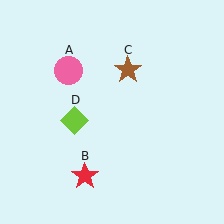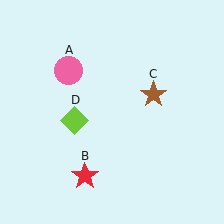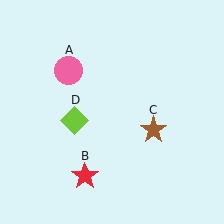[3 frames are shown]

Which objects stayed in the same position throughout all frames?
Pink circle (object A) and red star (object B) and lime diamond (object D) remained stationary.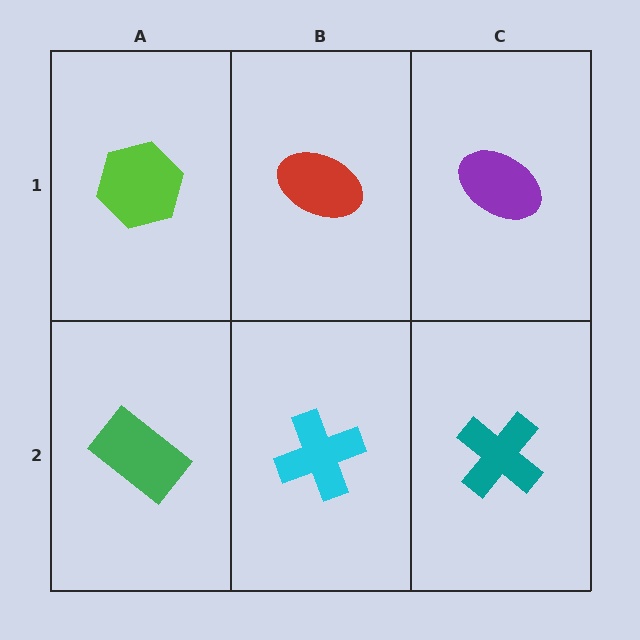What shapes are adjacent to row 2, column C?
A purple ellipse (row 1, column C), a cyan cross (row 2, column B).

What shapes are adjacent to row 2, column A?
A lime hexagon (row 1, column A), a cyan cross (row 2, column B).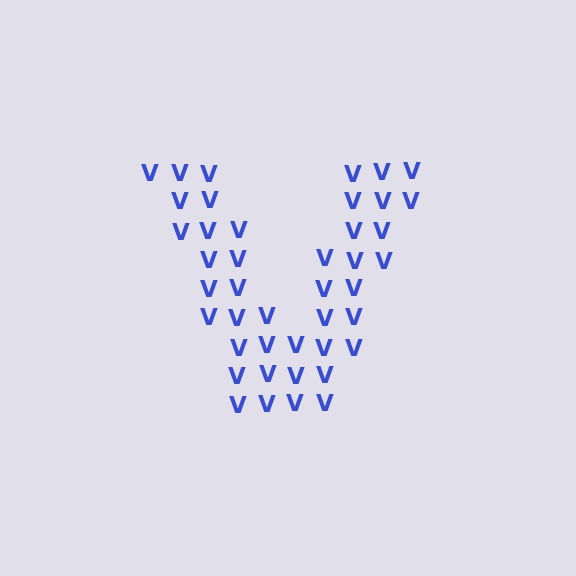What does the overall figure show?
The overall figure shows the letter V.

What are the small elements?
The small elements are letter V's.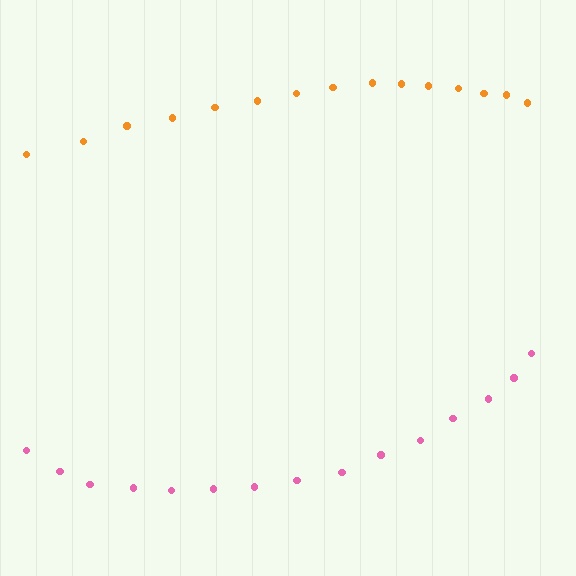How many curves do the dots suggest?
There are 2 distinct paths.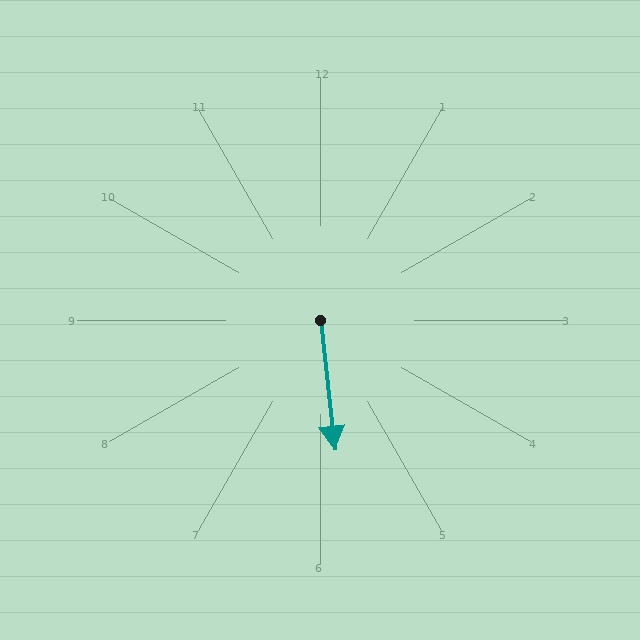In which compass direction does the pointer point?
South.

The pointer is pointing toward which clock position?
Roughly 6 o'clock.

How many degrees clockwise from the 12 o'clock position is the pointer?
Approximately 174 degrees.